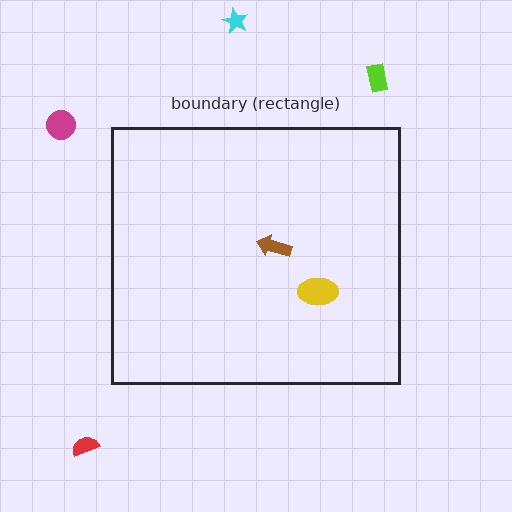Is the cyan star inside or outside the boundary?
Outside.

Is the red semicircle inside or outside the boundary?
Outside.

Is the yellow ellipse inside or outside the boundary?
Inside.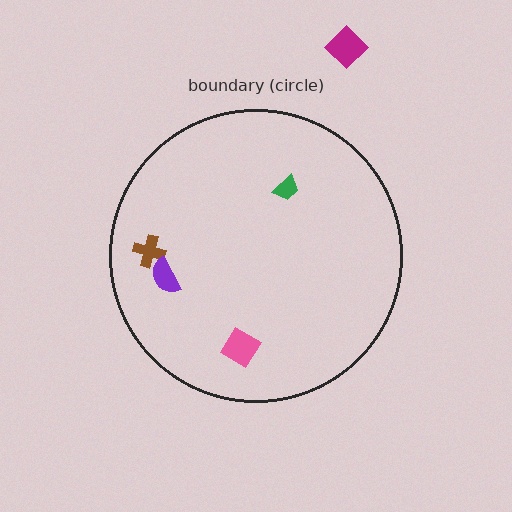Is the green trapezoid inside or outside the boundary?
Inside.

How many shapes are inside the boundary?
4 inside, 1 outside.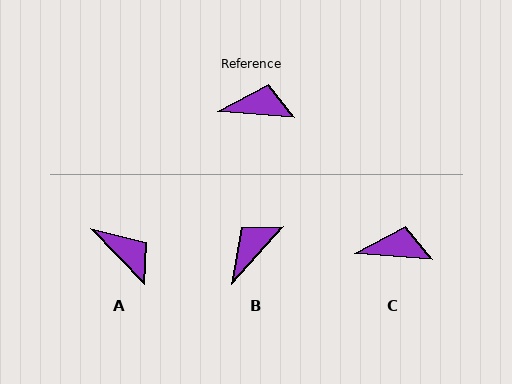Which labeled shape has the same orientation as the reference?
C.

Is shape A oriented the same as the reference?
No, it is off by about 42 degrees.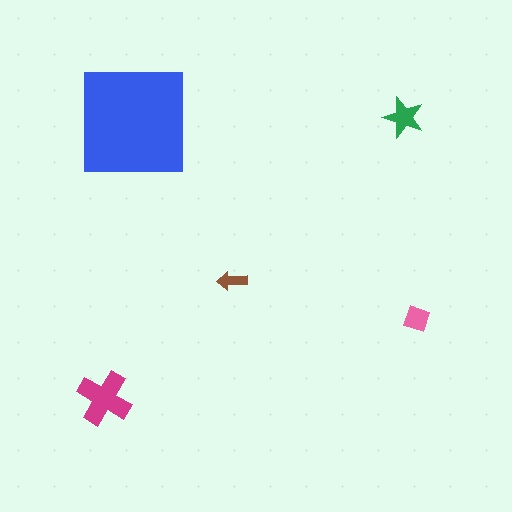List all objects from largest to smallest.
The blue square, the magenta cross, the green star, the pink diamond, the brown arrow.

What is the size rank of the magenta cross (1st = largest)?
2nd.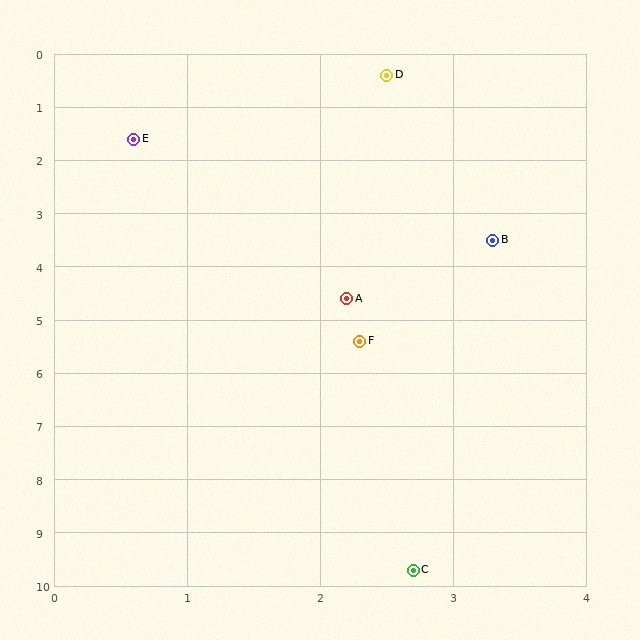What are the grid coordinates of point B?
Point B is at approximately (3.3, 3.5).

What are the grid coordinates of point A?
Point A is at approximately (2.2, 4.6).